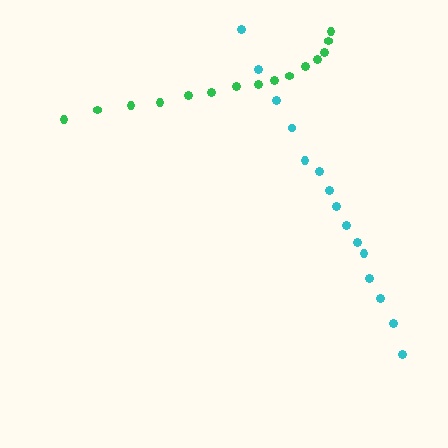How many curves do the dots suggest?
There are 2 distinct paths.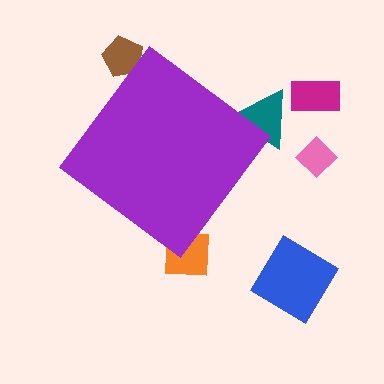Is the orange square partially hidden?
Yes, the orange square is partially hidden behind the purple diamond.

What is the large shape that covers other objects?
A purple diamond.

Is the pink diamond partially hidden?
No, the pink diamond is fully visible.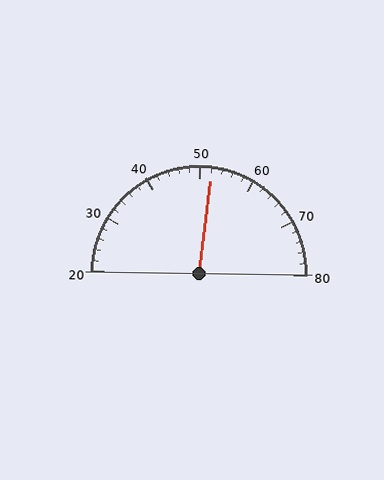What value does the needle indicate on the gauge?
The needle indicates approximately 52.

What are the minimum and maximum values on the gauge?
The gauge ranges from 20 to 80.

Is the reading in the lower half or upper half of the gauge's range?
The reading is in the upper half of the range (20 to 80).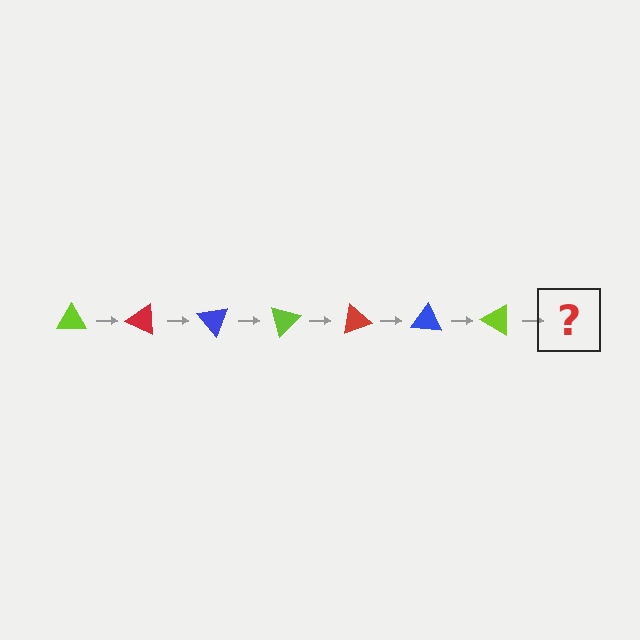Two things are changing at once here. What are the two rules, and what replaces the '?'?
The two rules are that it rotates 25 degrees each step and the color cycles through lime, red, and blue. The '?' should be a red triangle, rotated 175 degrees from the start.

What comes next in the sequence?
The next element should be a red triangle, rotated 175 degrees from the start.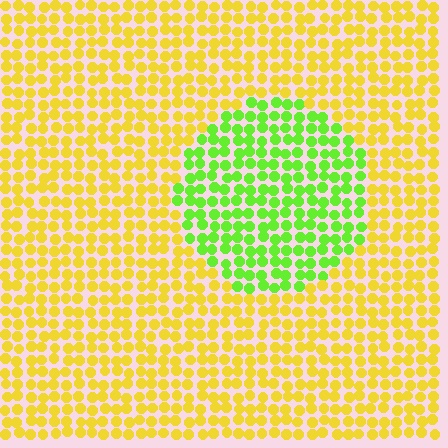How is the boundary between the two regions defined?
The boundary is defined purely by a slight shift in hue (about 52 degrees). Spacing, size, and orientation are identical on both sides.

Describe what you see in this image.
The image is filled with small yellow elements in a uniform arrangement. A circle-shaped region is visible where the elements are tinted to a slightly different hue, forming a subtle color boundary.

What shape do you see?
I see a circle.